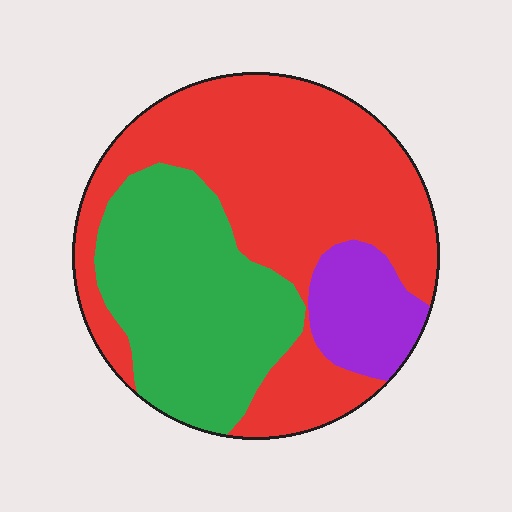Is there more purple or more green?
Green.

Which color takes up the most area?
Red, at roughly 55%.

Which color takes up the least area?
Purple, at roughly 10%.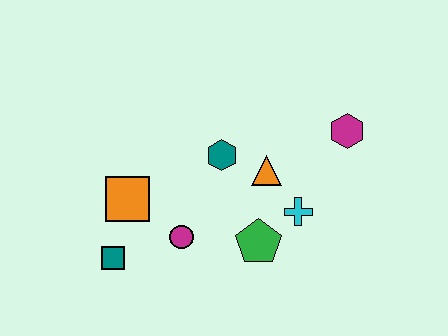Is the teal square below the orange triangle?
Yes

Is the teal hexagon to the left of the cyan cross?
Yes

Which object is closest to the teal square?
The orange square is closest to the teal square.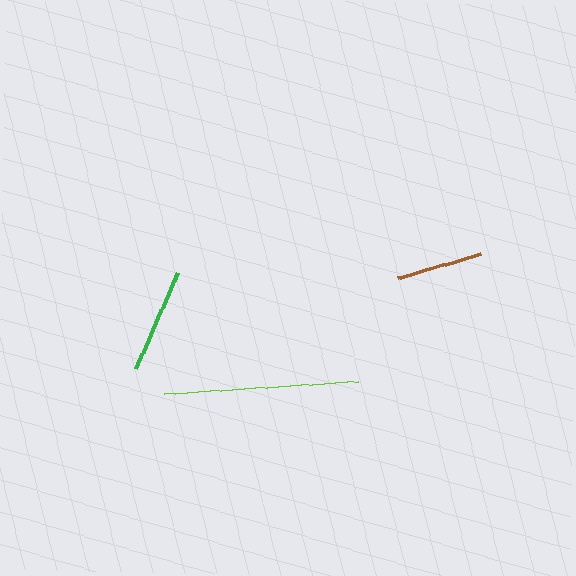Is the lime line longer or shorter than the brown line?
The lime line is longer than the brown line.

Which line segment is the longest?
The lime line is the longest at approximately 194 pixels.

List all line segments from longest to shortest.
From longest to shortest: lime, green, brown.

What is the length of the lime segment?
The lime segment is approximately 194 pixels long.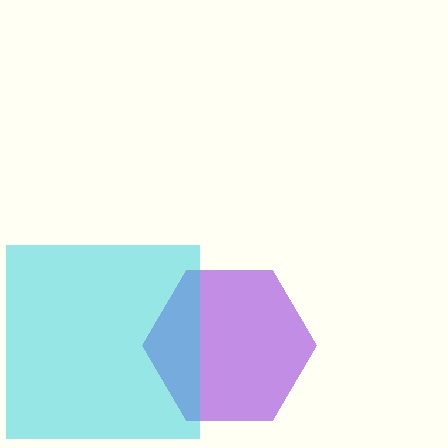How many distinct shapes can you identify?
There are 2 distinct shapes: a purple hexagon, a cyan square.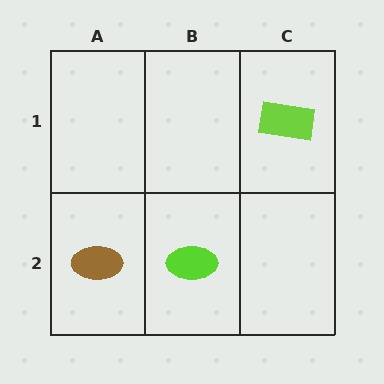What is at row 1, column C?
A lime rectangle.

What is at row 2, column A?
A brown ellipse.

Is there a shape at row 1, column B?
No, that cell is empty.